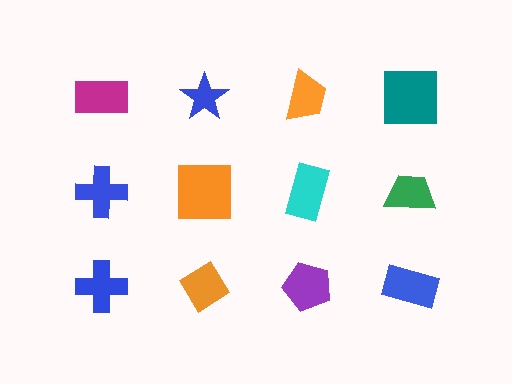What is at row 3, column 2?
An orange diamond.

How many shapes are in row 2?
4 shapes.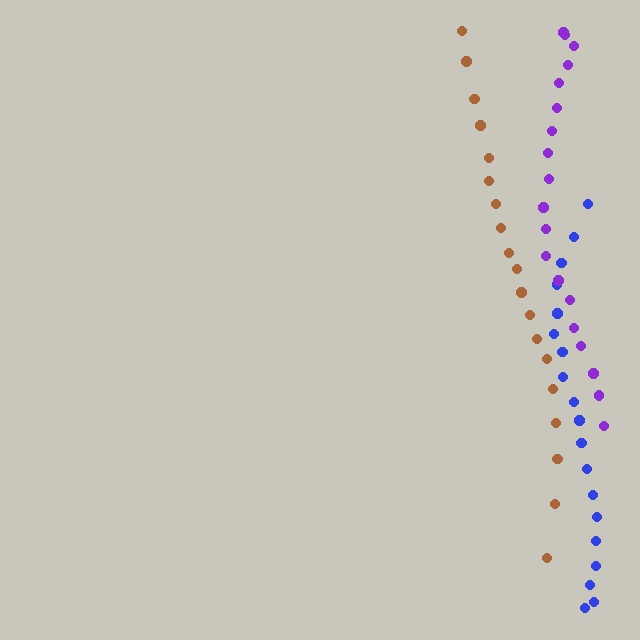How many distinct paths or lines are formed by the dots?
There are 3 distinct paths.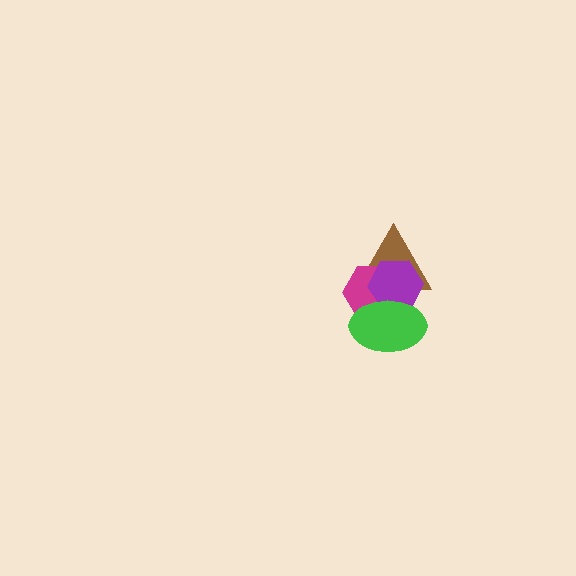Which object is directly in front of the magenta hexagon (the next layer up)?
The purple hexagon is directly in front of the magenta hexagon.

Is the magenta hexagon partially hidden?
Yes, it is partially covered by another shape.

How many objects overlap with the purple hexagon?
3 objects overlap with the purple hexagon.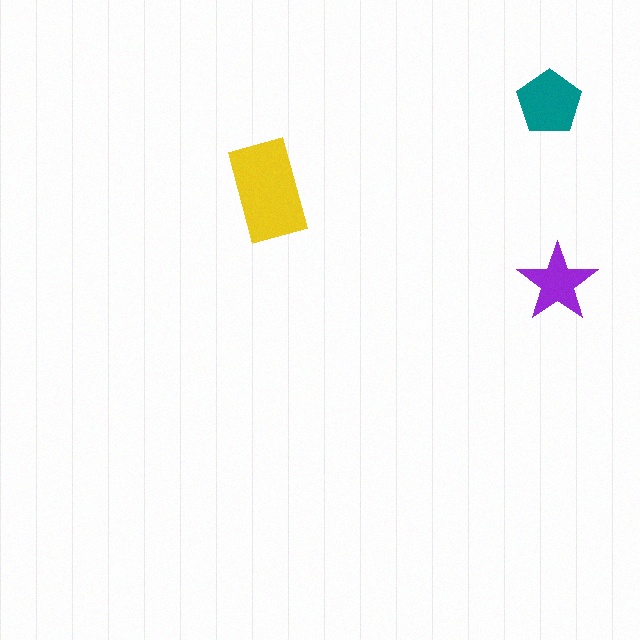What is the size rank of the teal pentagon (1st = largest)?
2nd.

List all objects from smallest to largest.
The purple star, the teal pentagon, the yellow rectangle.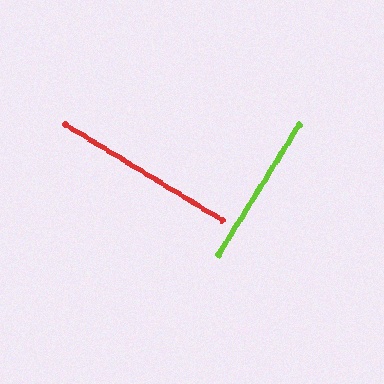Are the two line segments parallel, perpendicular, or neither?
Perpendicular — they meet at approximately 89°.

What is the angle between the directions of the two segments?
Approximately 89 degrees.